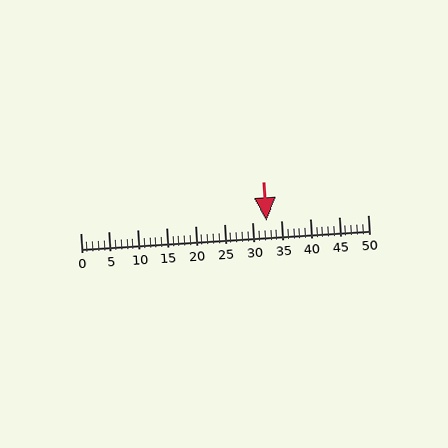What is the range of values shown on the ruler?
The ruler shows values from 0 to 50.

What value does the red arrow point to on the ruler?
The red arrow points to approximately 32.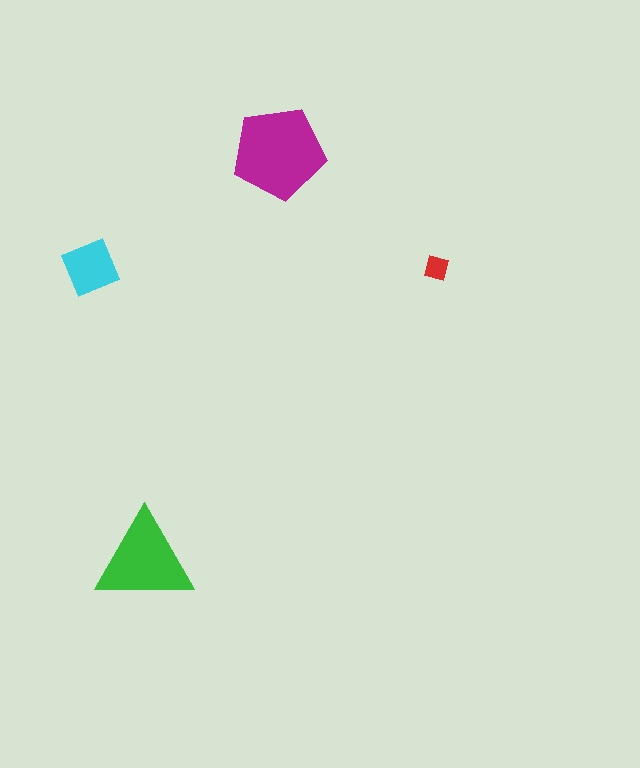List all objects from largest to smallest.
The magenta pentagon, the green triangle, the cyan square, the red square.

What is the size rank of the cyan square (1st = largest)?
3rd.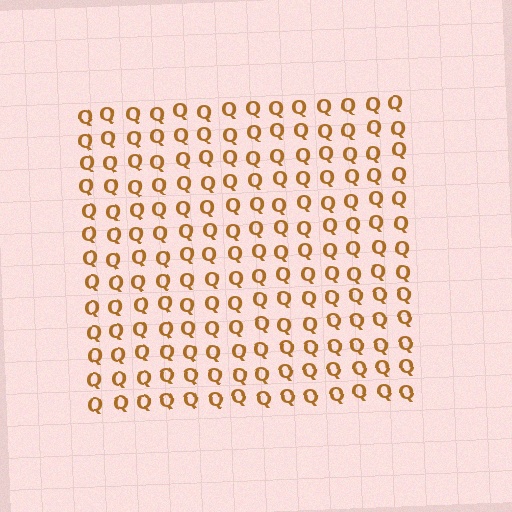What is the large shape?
The large shape is a square.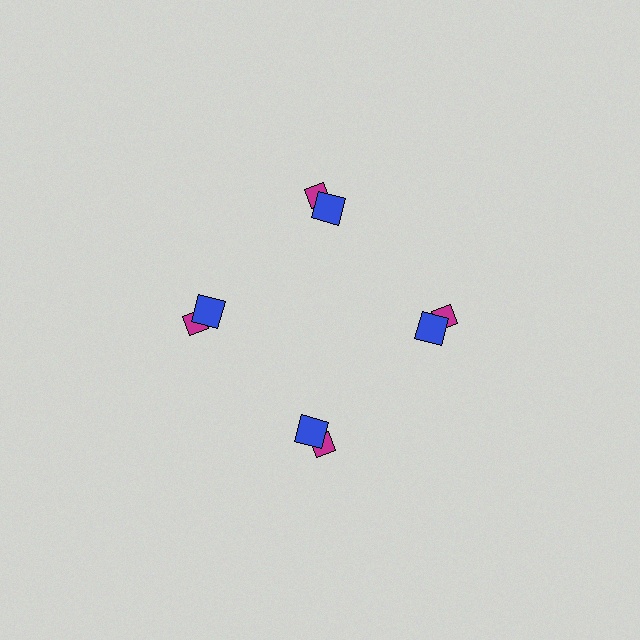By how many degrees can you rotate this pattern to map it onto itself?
The pattern maps onto itself every 90 degrees of rotation.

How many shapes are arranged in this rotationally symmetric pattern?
There are 8 shapes, arranged in 4 groups of 2.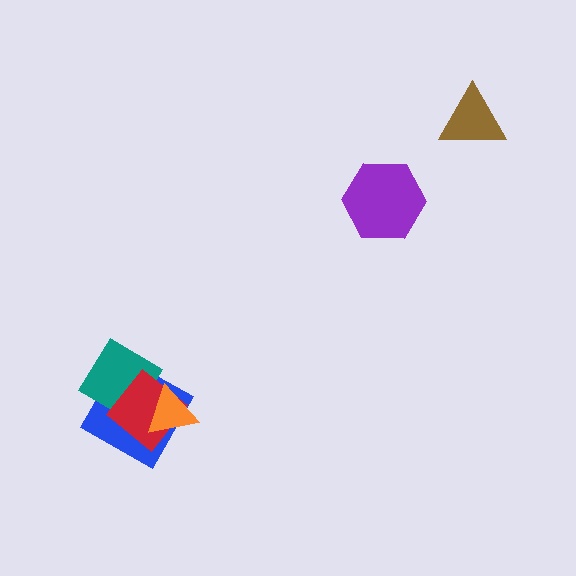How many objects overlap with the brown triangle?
0 objects overlap with the brown triangle.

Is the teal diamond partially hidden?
Yes, it is partially covered by another shape.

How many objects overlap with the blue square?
3 objects overlap with the blue square.